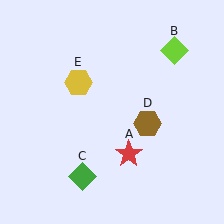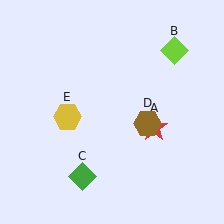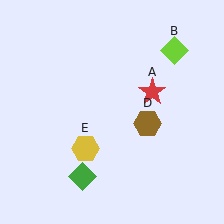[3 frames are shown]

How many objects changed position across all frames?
2 objects changed position: red star (object A), yellow hexagon (object E).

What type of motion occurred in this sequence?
The red star (object A), yellow hexagon (object E) rotated counterclockwise around the center of the scene.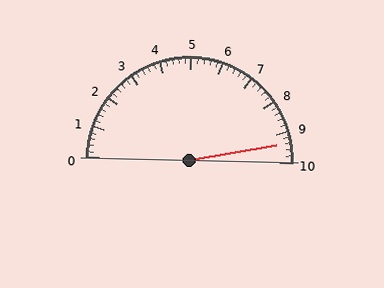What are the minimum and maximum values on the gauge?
The gauge ranges from 0 to 10.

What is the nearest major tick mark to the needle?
The nearest major tick mark is 9.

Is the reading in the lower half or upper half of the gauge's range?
The reading is in the upper half of the range (0 to 10).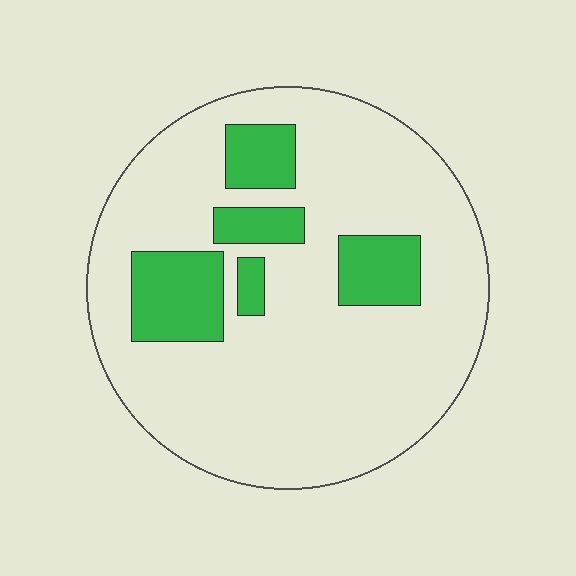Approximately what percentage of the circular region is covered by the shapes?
Approximately 20%.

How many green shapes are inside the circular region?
5.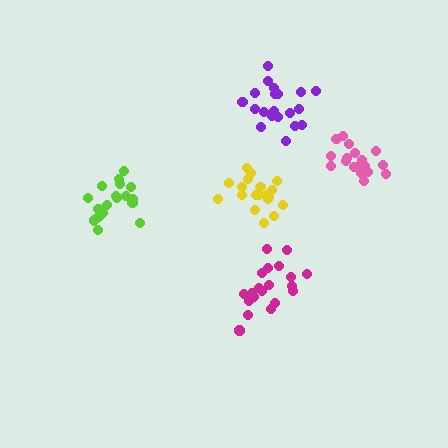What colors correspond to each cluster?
The clusters are colored: magenta, yellow, lime, purple, pink.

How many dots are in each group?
Group 1: 20 dots, Group 2: 20 dots, Group 3: 18 dots, Group 4: 20 dots, Group 5: 18 dots (96 total).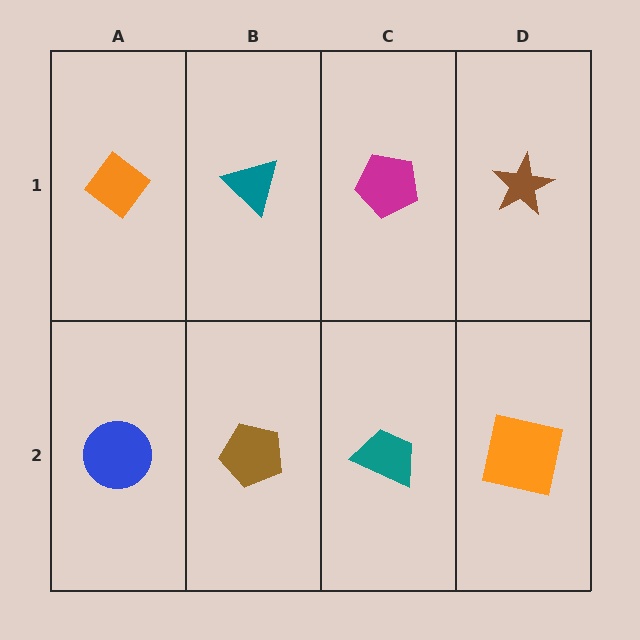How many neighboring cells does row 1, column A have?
2.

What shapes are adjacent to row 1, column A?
A blue circle (row 2, column A), a teal triangle (row 1, column B).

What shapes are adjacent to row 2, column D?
A brown star (row 1, column D), a teal trapezoid (row 2, column C).